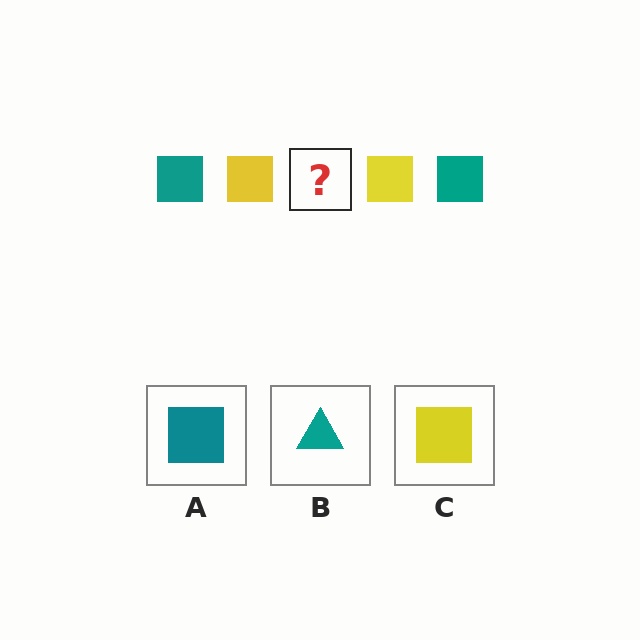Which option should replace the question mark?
Option A.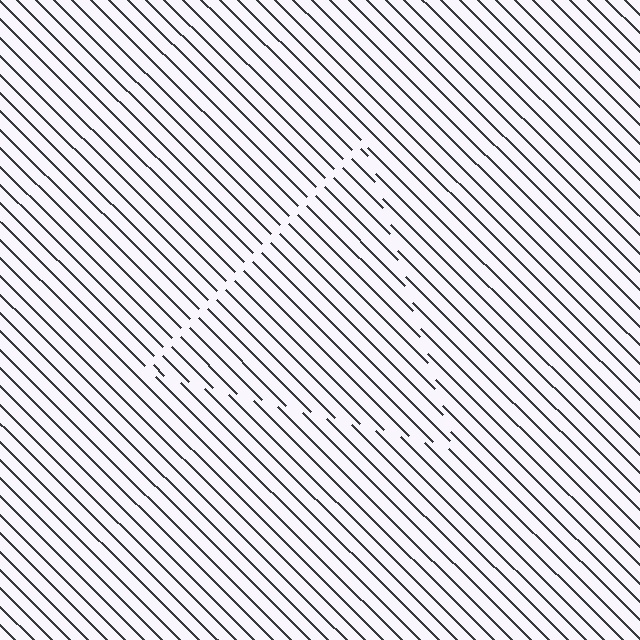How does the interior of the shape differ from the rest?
The interior of the shape contains the same grating, shifted by half a period — the contour is defined by the phase discontinuity where line-ends from the inner and outer gratings abut.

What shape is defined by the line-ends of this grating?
An illusory triangle. The interior of the shape contains the same grating, shifted by half a period — the contour is defined by the phase discontinuity where line-ends from the inner and outer gratings abut.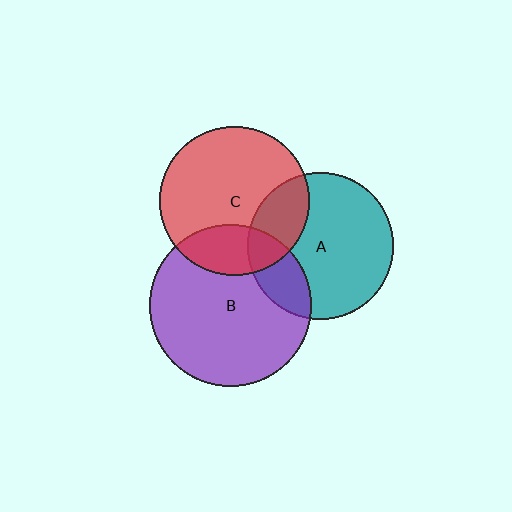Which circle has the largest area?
Circle B (purple).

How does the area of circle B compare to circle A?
Approximately 1.2 times.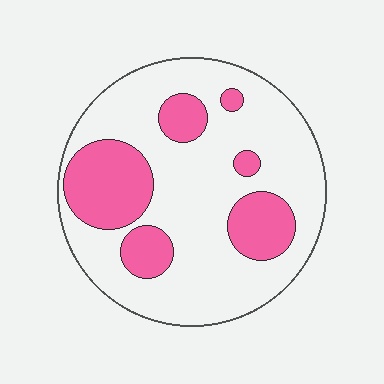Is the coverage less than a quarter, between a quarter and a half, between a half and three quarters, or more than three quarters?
Between a quarter and a half.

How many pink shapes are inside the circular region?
6.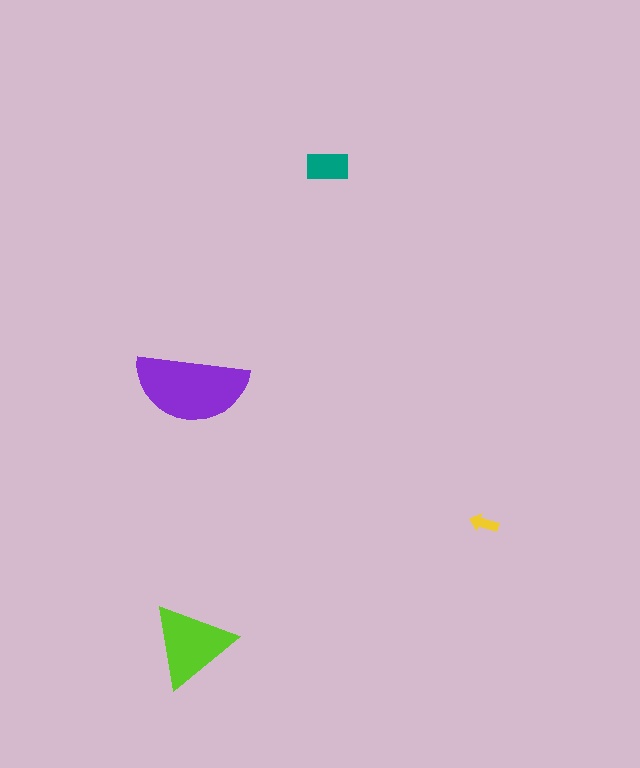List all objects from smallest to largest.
The yellow arrow, the teal rectangle, the lime triangle, the purple semicircle.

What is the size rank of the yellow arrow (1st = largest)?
4th.